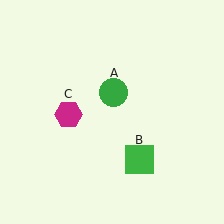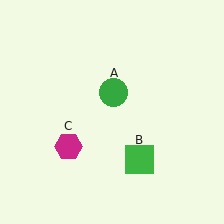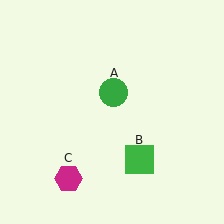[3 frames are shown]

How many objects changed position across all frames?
1 object changed position: magenta hexagon (object C).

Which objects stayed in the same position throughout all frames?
Green circle (object A) and green square (object B) remained stationary.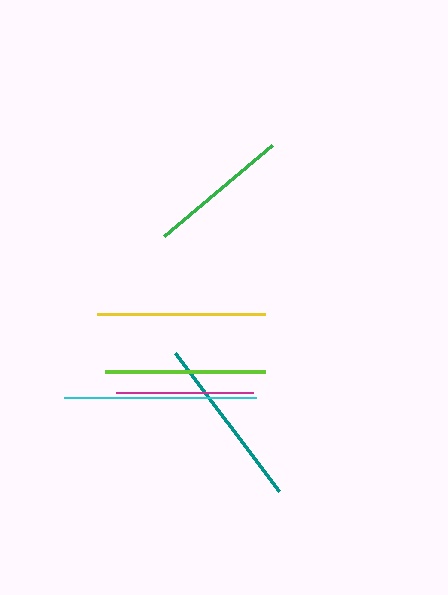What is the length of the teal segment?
The teal segment is approximately 173 pixels long.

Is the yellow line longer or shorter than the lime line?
The yellow line is longer than the lime line.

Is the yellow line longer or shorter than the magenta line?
The yellow line is longer than the magenta line.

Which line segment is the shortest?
The magenta line is the shortest at approximately 136 pixels.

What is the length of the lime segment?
The lime segment is approximately 160 pixels long.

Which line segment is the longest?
The cyan line is the longest at approximately 192 pixels.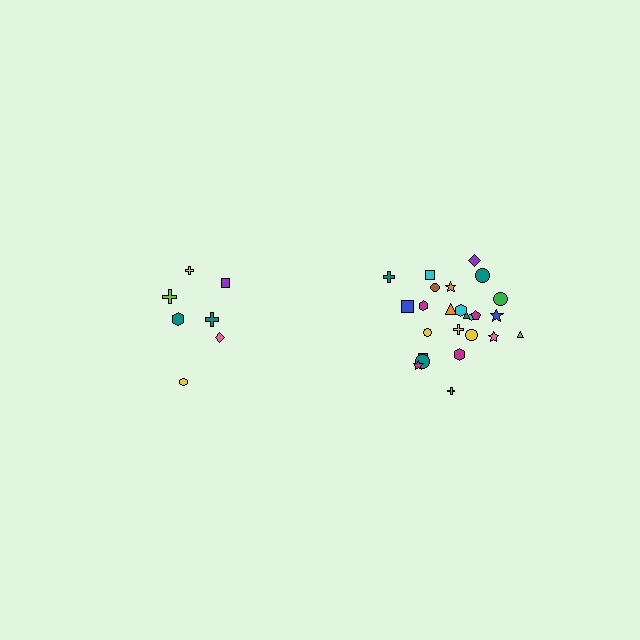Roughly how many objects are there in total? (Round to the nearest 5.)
Roughly 30 objects in total.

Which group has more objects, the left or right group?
The right group.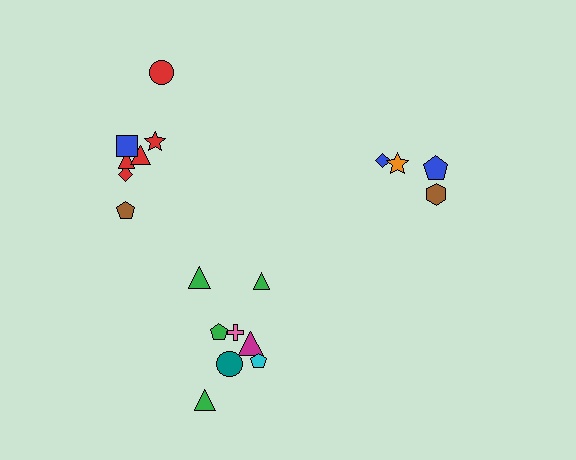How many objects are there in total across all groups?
There are 19 objects.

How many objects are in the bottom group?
There are 8 objects.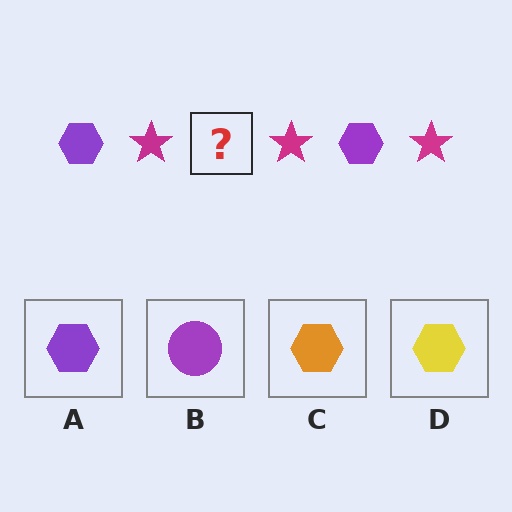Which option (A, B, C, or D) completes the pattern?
A.